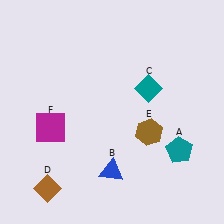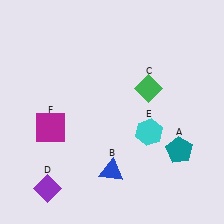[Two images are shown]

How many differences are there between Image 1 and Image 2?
There are 3 differences between the two images.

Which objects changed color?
C changed from teal to green. D changed from brown to purple. E changed from brown to cyan.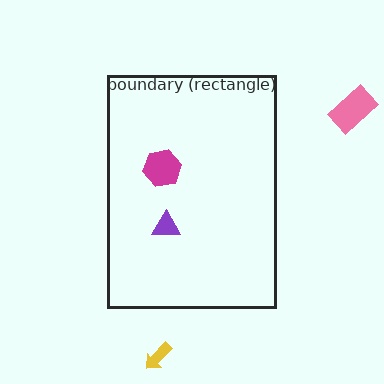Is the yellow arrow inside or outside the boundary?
Outside.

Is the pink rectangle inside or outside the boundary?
Outside.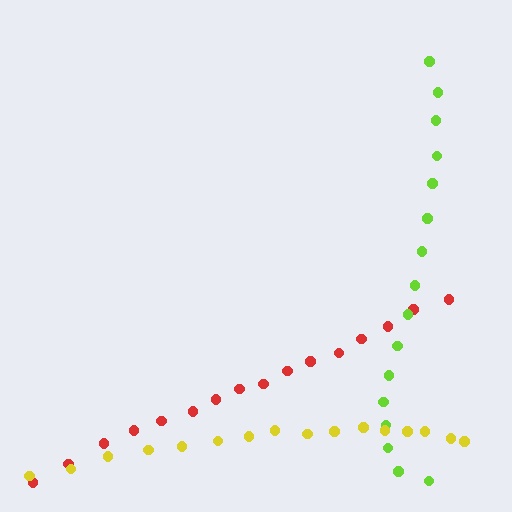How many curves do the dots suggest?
There are 3 distinct paths.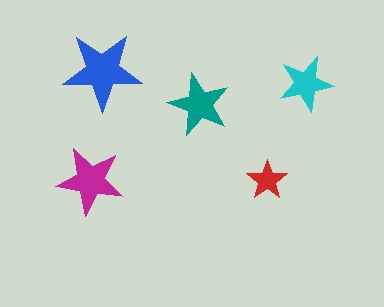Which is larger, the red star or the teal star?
The teal one.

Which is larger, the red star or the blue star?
The blue one.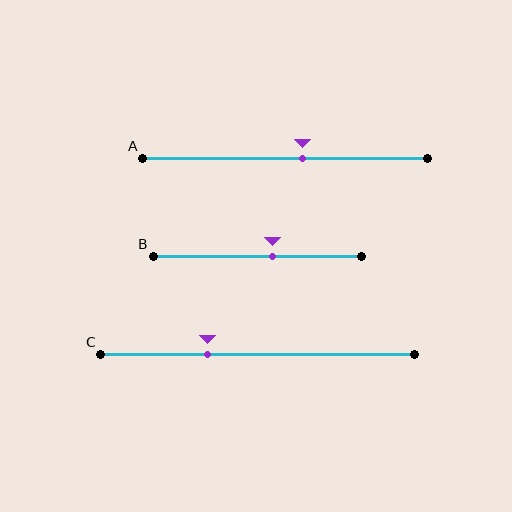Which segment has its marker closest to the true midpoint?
Segment A has its marker closest to the true midpoint.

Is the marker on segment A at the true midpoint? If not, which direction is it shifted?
No, the marker on segment A is shifted to the right by about 6% of the segment length.